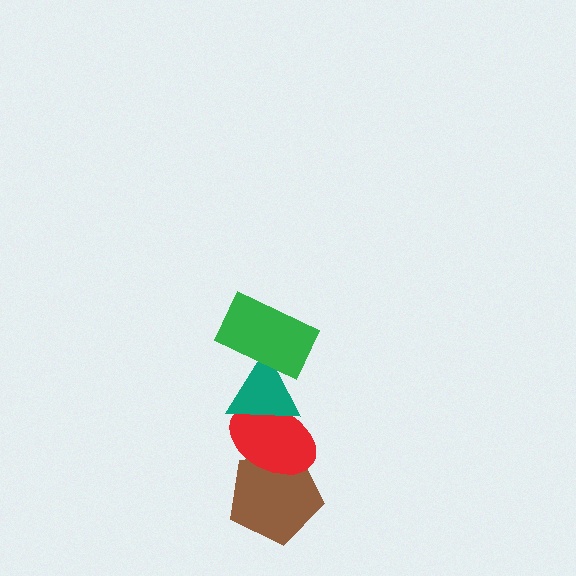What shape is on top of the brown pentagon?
The red ellipse is on top of the brown pentagon.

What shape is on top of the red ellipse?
The teal triangle is on top of the red ellipse.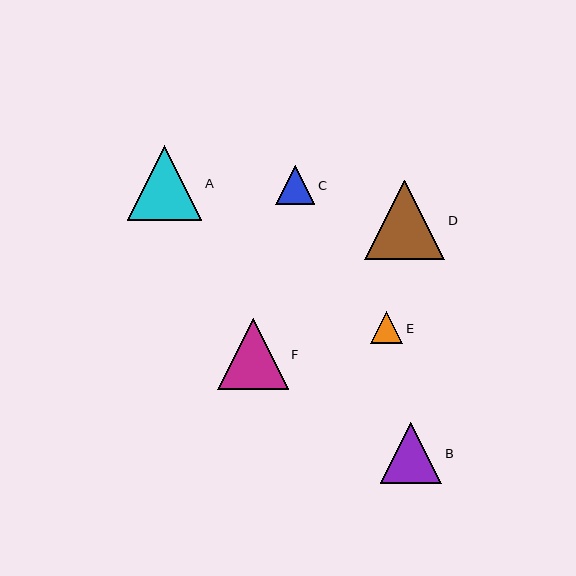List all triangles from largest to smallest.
From largest to smallest: D, A, F, B, C, E.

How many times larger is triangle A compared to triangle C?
Triangle A is approximately 1.9 times the size of triangle C.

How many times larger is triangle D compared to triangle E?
Triangle D is approximately 2.5 times the size of triangle E.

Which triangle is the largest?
Triangle D is the largest with a size of approximately 80 pixels.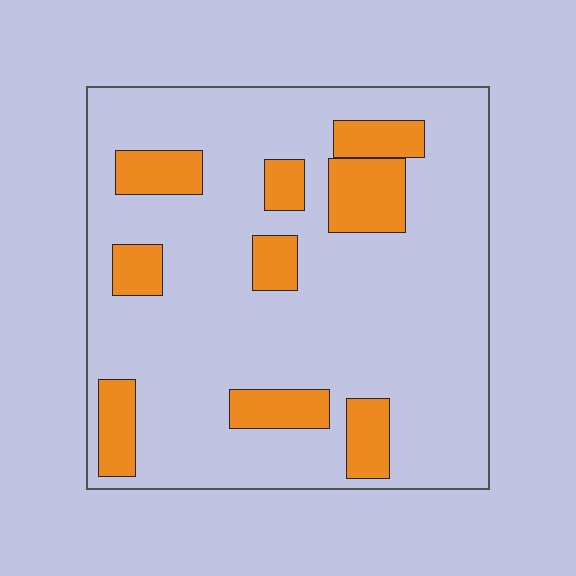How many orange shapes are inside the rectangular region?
9.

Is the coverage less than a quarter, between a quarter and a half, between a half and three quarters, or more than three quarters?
Less than a quarter.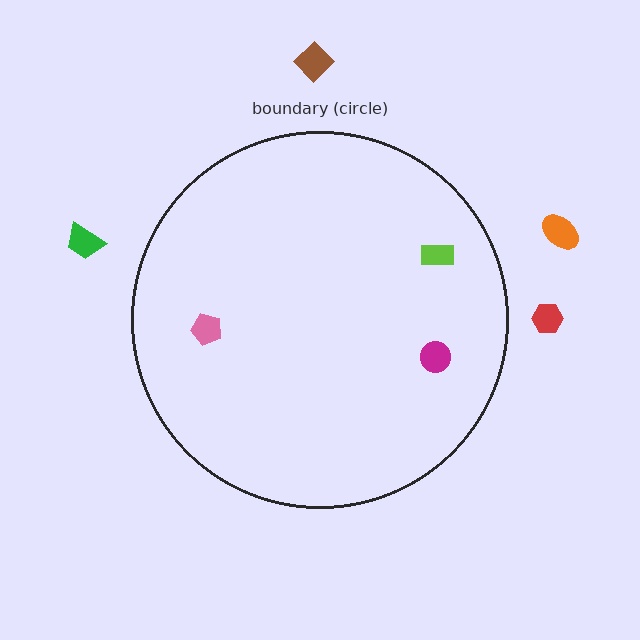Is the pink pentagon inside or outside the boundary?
Inside.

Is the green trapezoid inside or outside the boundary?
Outside.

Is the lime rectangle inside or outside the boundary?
Inside.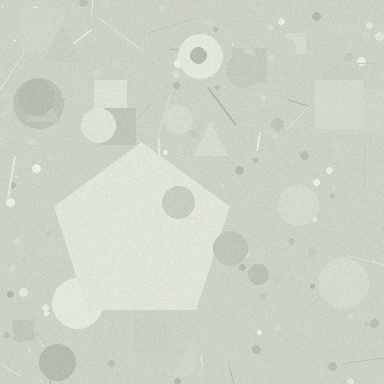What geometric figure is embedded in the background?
A pentagon is embedded in the background.